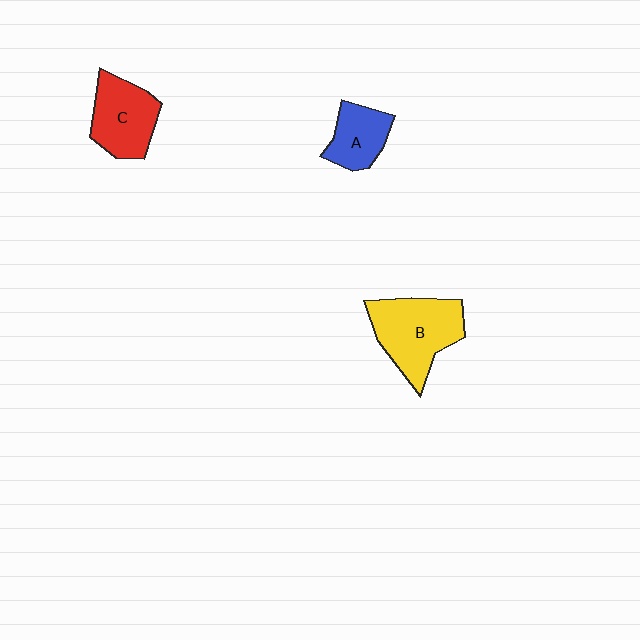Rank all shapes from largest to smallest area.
From largest to smallest: B (yellow), C (red), A (blue).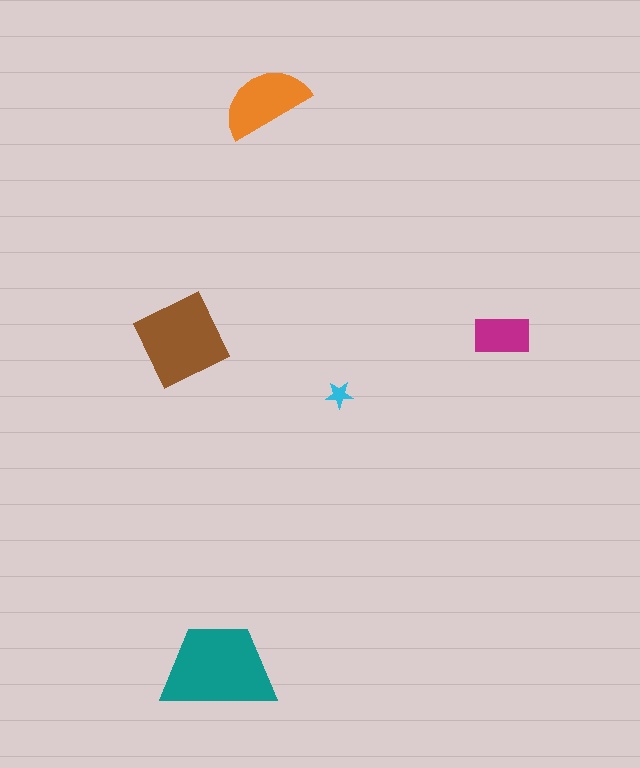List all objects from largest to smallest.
The teal trapezoid, the brown diamond, the orange semicircle, the magenta rectangle, the cyan star.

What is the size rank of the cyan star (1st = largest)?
5th.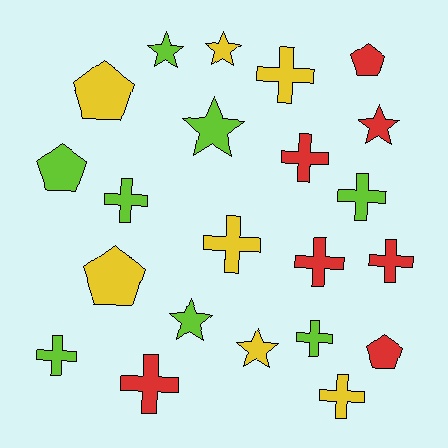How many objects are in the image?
There are 22 objects.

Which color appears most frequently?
Lime, with 8 objects.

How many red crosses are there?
There are 4 red crosses.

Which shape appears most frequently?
Cross, with 11 objects.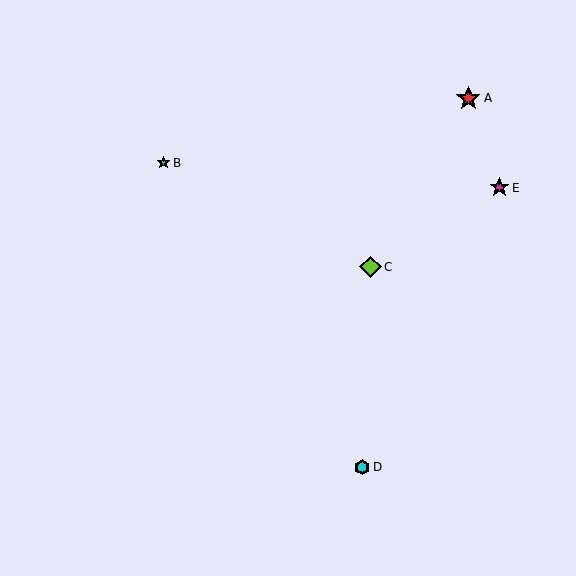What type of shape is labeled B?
Shape B is a cyan star.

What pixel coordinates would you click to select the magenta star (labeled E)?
Click at (499, 188) to select the magenta star E.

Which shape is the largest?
The red star (labeled A) is the largest.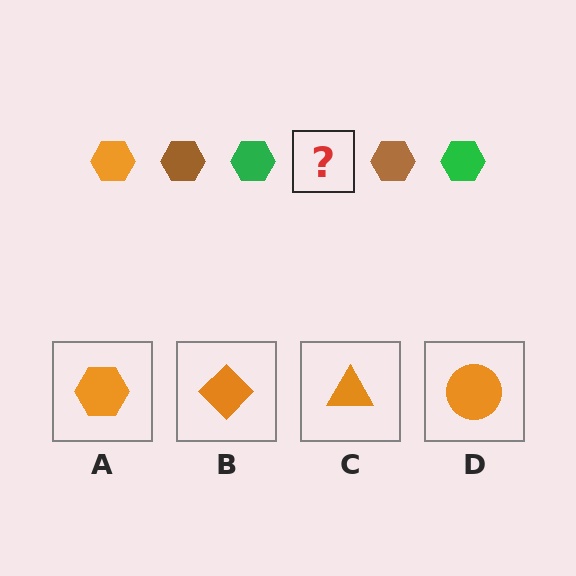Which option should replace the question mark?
Option A.